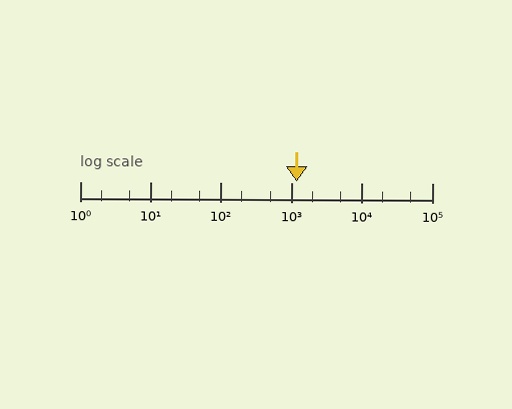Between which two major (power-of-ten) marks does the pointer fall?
The pointer is between 1000 and 10000.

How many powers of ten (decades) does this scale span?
The scale spans 5 decades, from 1 to 100000.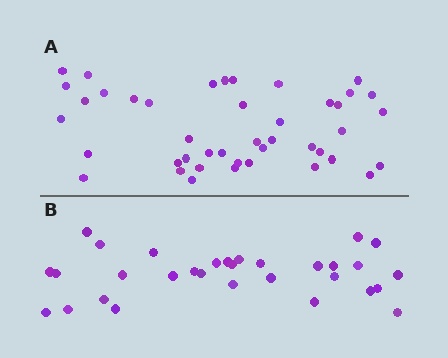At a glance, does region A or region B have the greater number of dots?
Region A (the top region) has more dots.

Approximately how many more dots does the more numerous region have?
Region A has roughly 12 or so more dots than region B.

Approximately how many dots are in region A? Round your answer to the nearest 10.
About 40 dots. (The exact count is 43, which rounds to 40.)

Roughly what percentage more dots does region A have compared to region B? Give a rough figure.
About 40% more.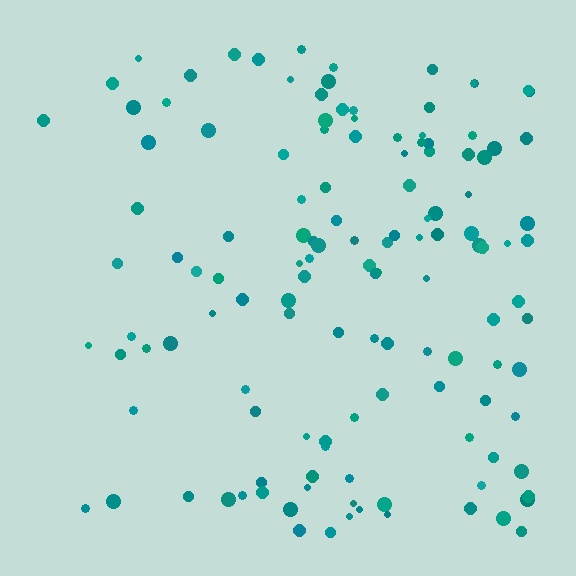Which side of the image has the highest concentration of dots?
The right.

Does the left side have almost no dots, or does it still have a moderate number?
Still a moderate number, just noticeably fewer than the right.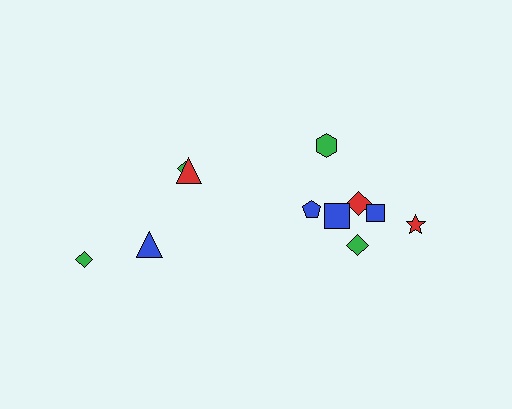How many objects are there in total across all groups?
There are 11 objects.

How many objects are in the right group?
There are 7 objects.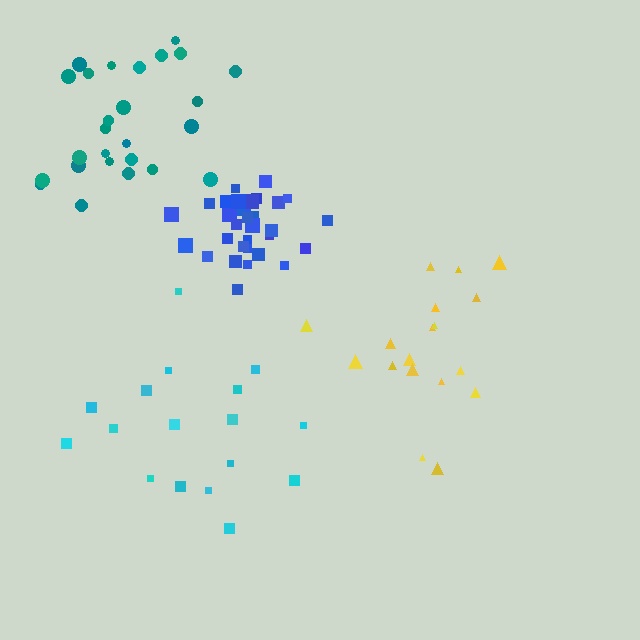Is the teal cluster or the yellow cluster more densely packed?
Yellow.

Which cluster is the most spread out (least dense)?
Cyan.